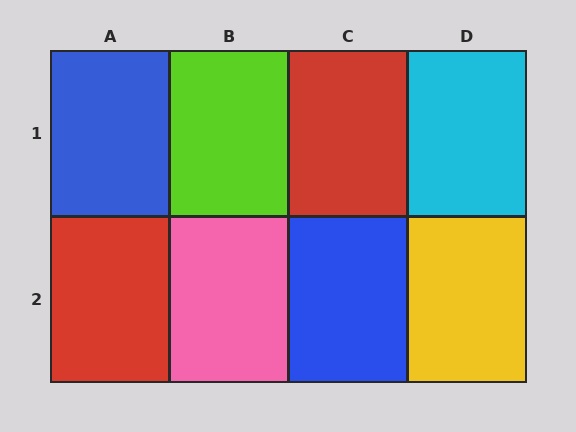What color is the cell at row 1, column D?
Cyan.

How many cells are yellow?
1 cell is yellow.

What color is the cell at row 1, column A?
Blue.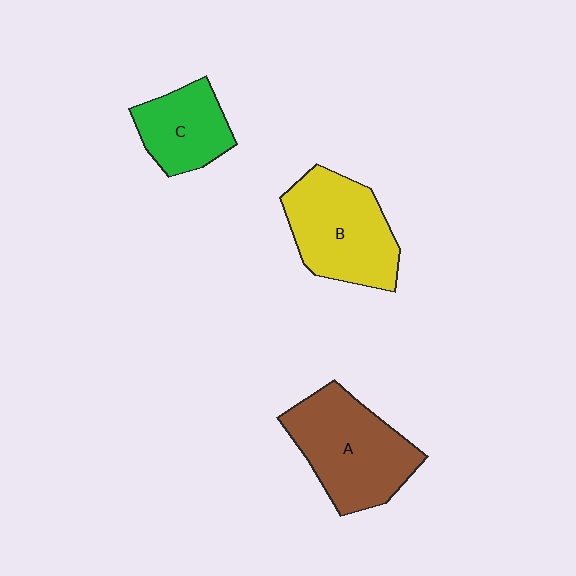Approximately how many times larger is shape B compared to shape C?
Approximately 1.5 times.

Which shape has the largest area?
Shape A (brown).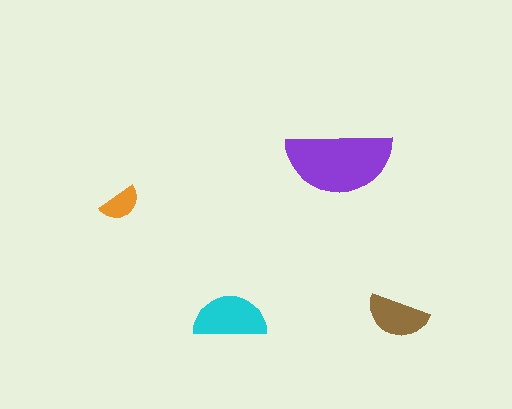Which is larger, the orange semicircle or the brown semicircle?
The brown one.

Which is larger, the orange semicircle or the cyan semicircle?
The cyan one.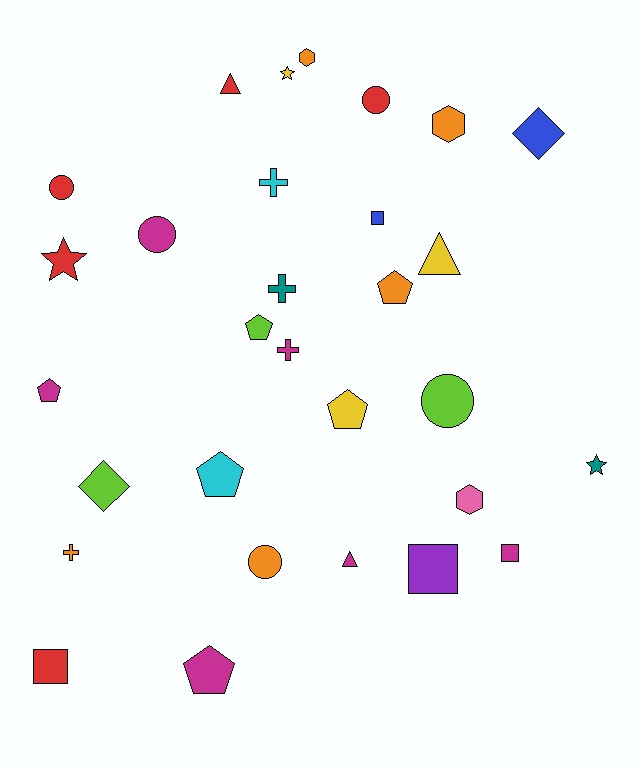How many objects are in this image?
There are 30 objects.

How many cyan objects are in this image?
There are 2 cyan objects.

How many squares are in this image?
There are 4 squares.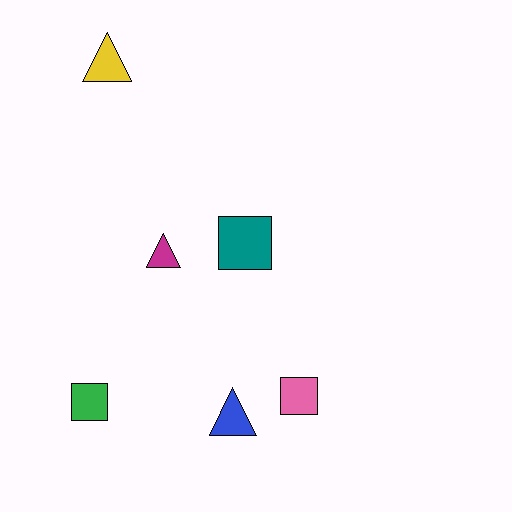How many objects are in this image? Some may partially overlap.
There are 6 objects.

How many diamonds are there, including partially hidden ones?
There are no diamonds.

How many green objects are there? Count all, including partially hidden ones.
There is 1 green object.